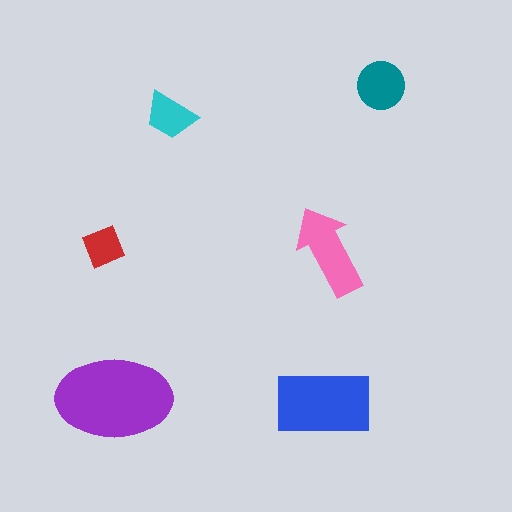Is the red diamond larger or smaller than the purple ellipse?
Smaller.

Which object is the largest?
The purple ellipse.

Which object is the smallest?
The red diamond.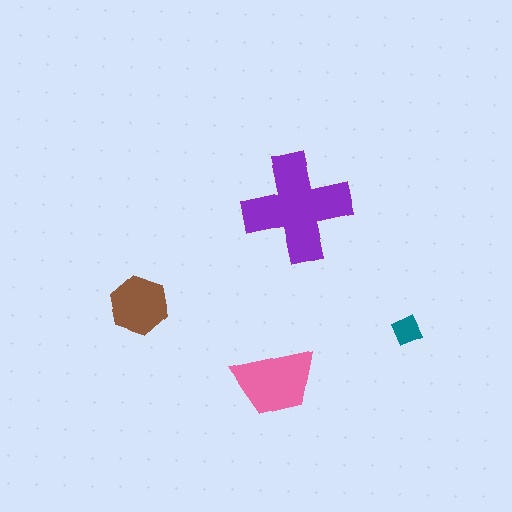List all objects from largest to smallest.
The purple cross, the pink trapezoid, the brown hexagon, the teal diamond.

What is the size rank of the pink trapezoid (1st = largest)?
2nd.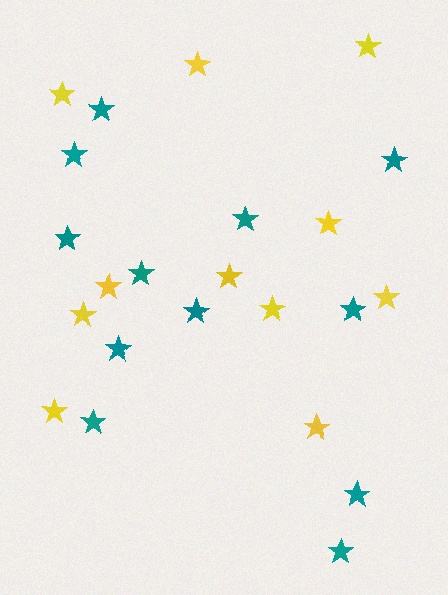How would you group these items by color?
There are 2 groups: one group of teal stars (12) and one group of yellow stars (11).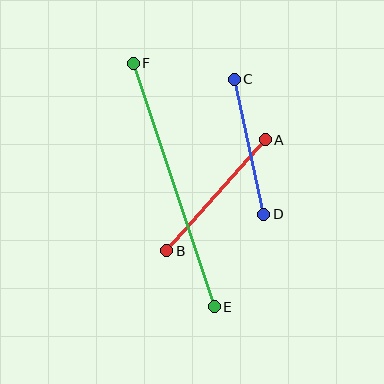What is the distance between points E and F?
The distance is approximately 257 pixels.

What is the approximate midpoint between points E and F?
The midpoint is at approximately (174, 185) pixels.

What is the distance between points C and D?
The distance is approximately 138 pixels.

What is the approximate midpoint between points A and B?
The midpoint is at approximately (216, 195) pixels.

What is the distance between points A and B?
The distance is approximately 148 pixels.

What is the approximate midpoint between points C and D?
The midpoint is at approximately (249, 147) pixels.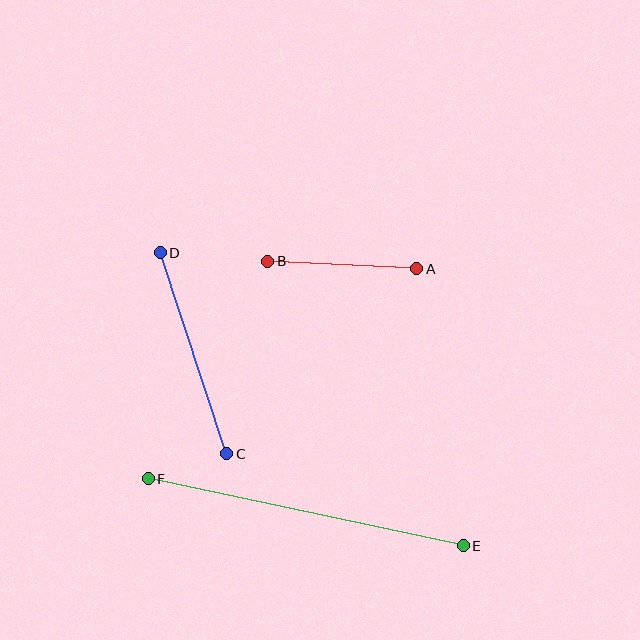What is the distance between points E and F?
The distance is approximately 323 pixels.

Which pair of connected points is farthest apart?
Points E and F are farthest apart.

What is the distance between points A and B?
The distance is approximately 149 pixels.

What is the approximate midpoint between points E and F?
The midpoint is at approximately (306, 512) pixels.